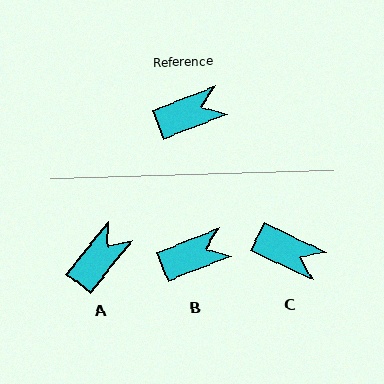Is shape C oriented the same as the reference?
No, it is off by about 47 degrees.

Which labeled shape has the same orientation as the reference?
B.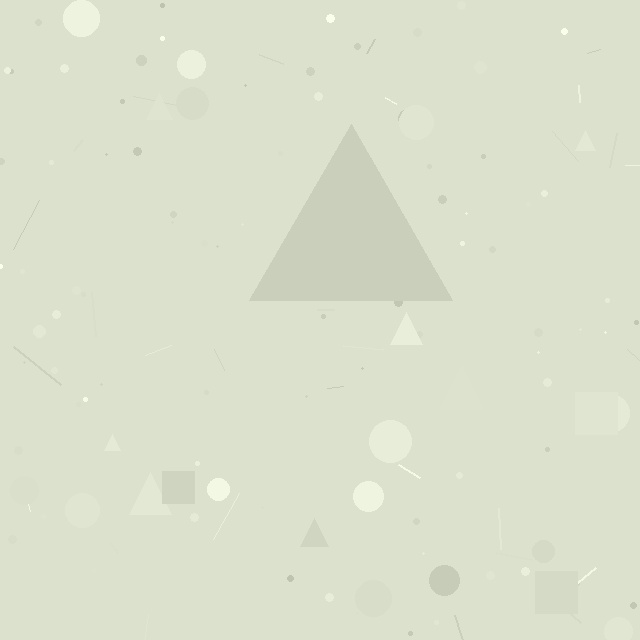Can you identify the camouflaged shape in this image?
The camouflaged shape is a triangle.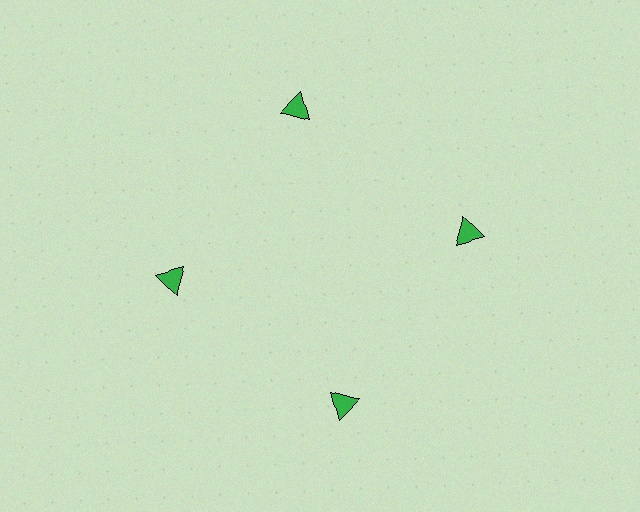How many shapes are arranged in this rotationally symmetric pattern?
There are 4 shapes, arranged in 4 groups of 1.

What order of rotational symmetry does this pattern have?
This pattern has 4-fold rotational symmetry.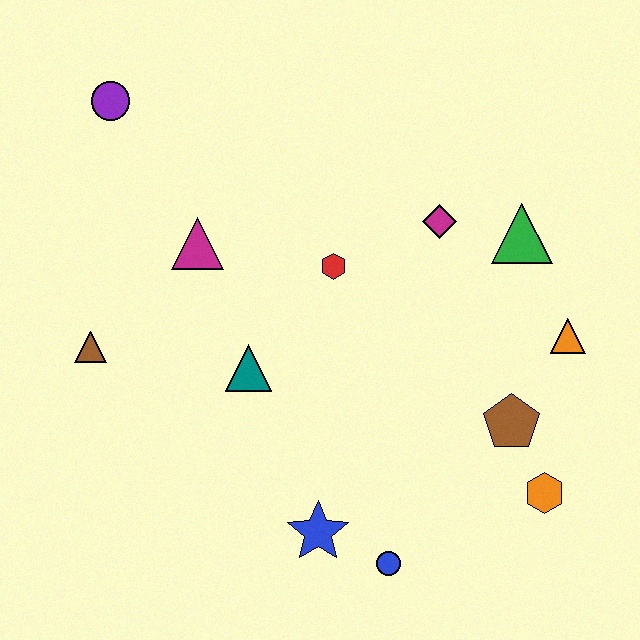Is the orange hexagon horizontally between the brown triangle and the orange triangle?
Yes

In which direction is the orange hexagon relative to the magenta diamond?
The orange hexagon is below the magenta diamond.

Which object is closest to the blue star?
The blue circle is closest to the blue star.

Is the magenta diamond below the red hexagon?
No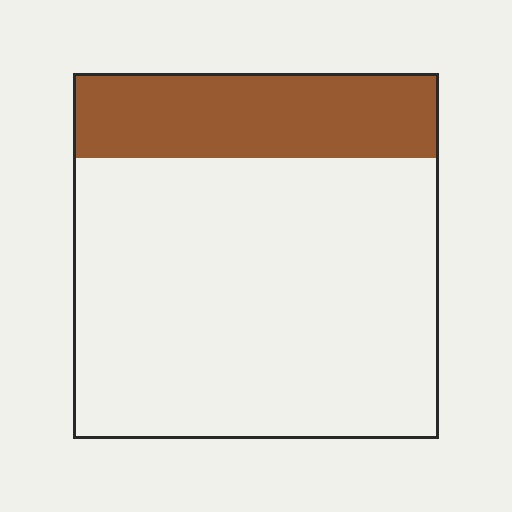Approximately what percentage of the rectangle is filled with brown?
Approximately 25%.